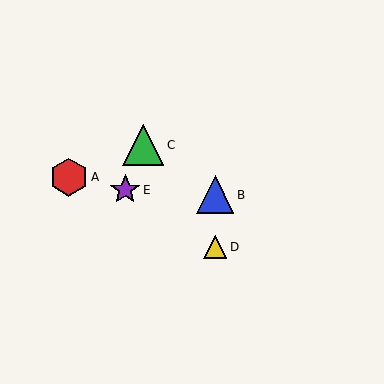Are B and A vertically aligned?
No, B is at x≈215 and A is at x≈69.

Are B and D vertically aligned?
Yes, both are at x≈215.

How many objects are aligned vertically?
2 objects (B, D) are aligned vertically.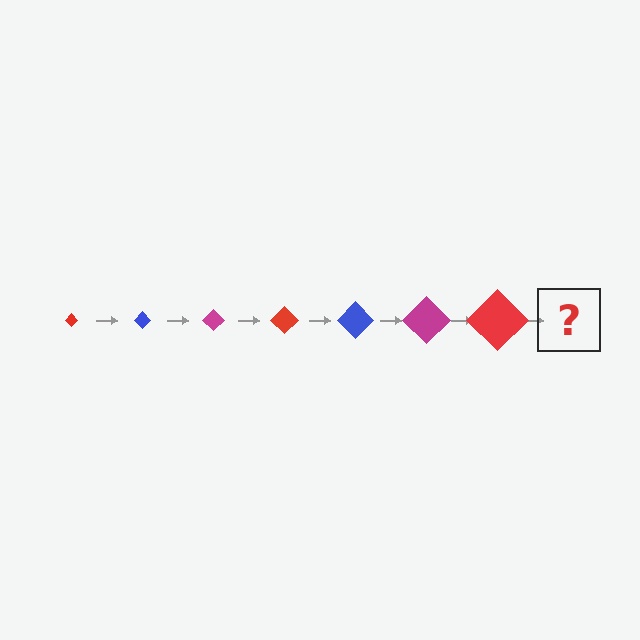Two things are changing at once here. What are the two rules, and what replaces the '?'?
The two rules are that the diamond grows larger each step and the color cycles through red, blue, and magenta. The '?' should be a blue diamond, larger than the previous one.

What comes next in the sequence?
The next element should be a blue diamond, larger than the previous one.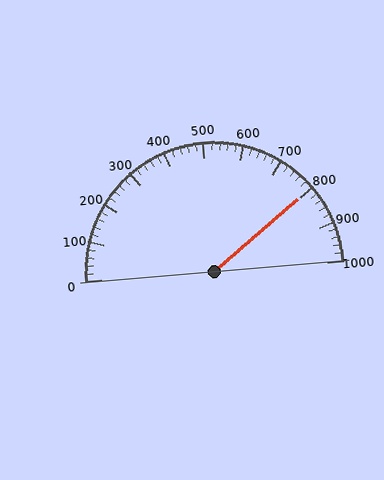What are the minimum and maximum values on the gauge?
The gauge ranges from 0 to 1000.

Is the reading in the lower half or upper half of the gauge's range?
The reading is in the upper half of the range (0 to 1000).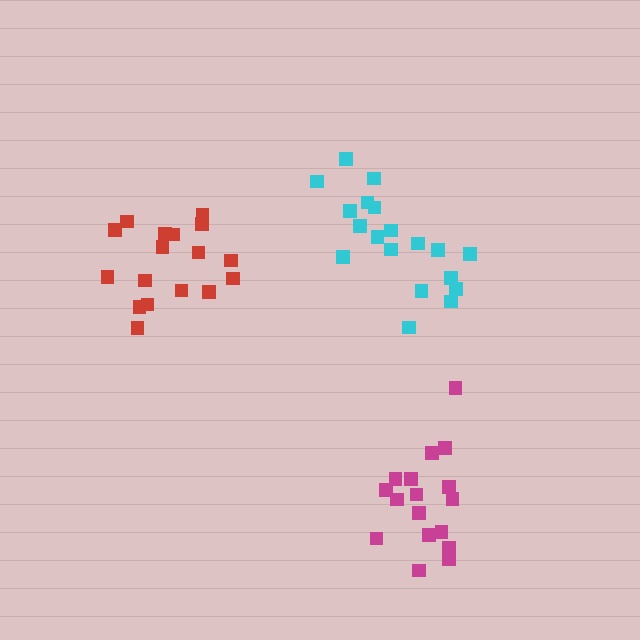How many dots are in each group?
Group 1: 17 dots, Group 2: 19 dots, Group 3: 17 dots (53 total).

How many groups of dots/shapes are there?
There are 3 groups.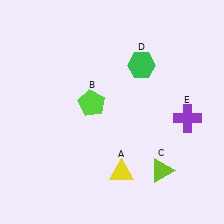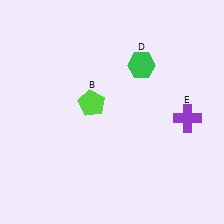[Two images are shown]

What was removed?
The yellow triangle (A), the lime triangle (C) were removed in Image 2.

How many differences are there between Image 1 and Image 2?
There are 2 differences between the two images.